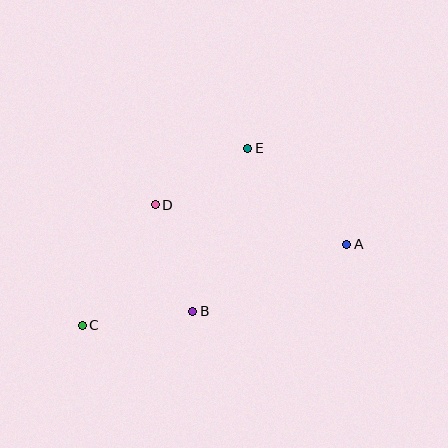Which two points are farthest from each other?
Points A and C are farthest from each other.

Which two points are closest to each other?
Points D and E are closest to each other.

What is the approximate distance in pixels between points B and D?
The distance between B and D is approximately 113 pixels.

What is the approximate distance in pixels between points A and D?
The distance between A and D is approximately 195 pixels.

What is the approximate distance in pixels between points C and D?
The distance between C and D is approximately 141 pixels.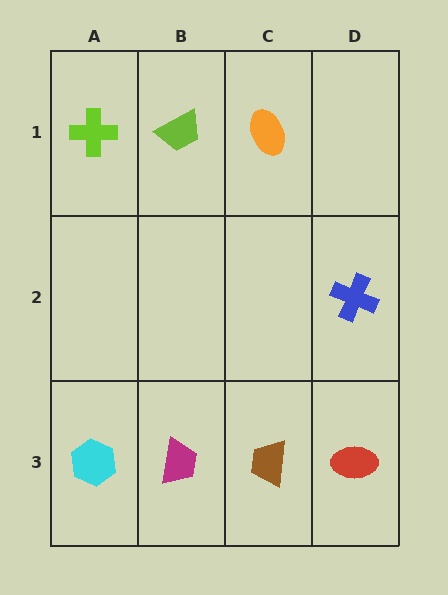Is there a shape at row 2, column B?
No, that cell is empty.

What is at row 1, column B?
A lime trapezoid.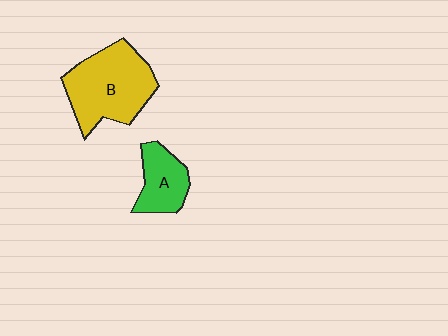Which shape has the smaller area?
Shape A (green).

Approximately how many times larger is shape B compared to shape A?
Approximately 2.0 times.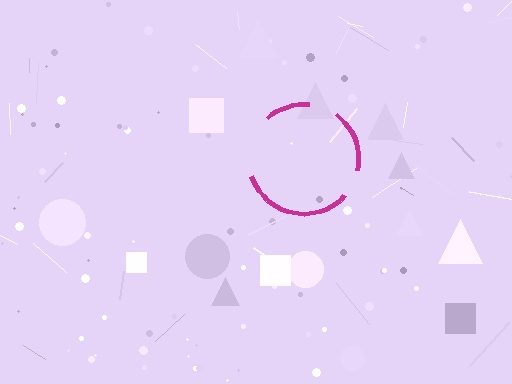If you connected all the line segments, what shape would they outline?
They would outline a circle.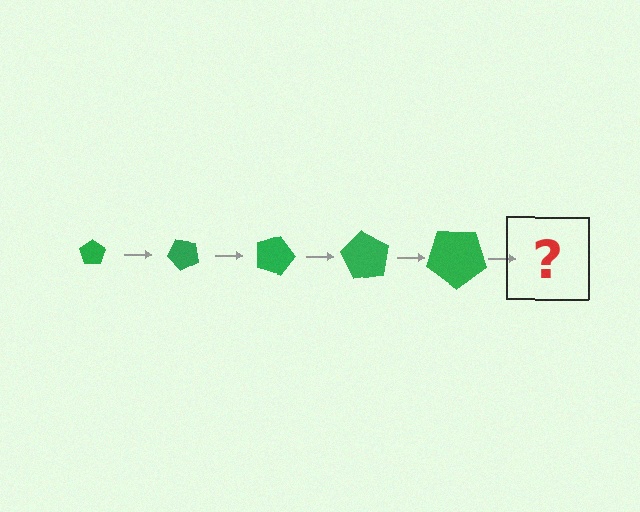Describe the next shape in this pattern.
It should be a pentagon, larger than the previous one and rotated 225 degrees from the start.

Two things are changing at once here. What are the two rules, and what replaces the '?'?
The two rules are that the pentagon grows larger each step and it rotates 45 degrees each step. The '?' should be a pentagon, larger than the previous one and rotated 225 degrees from the start.